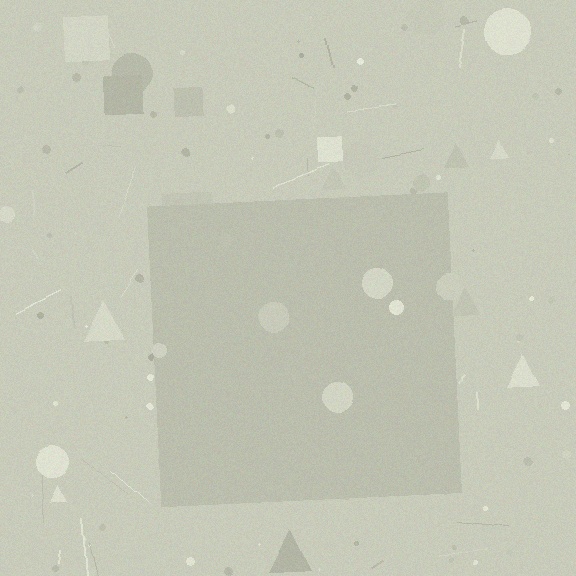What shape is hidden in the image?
A square is hidden in the image.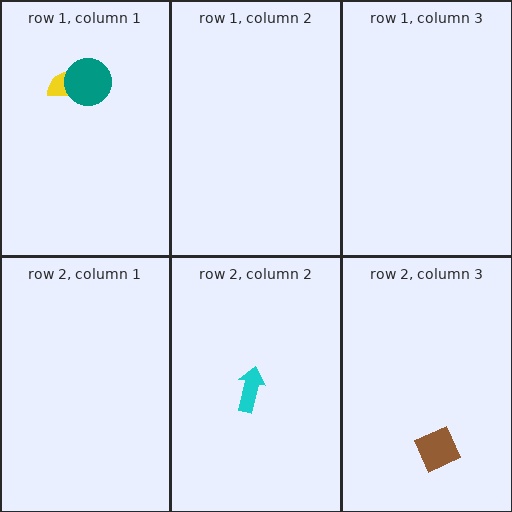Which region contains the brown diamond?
The row 2, column 3 region.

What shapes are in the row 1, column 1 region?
The yellow semicircle, the teal circle.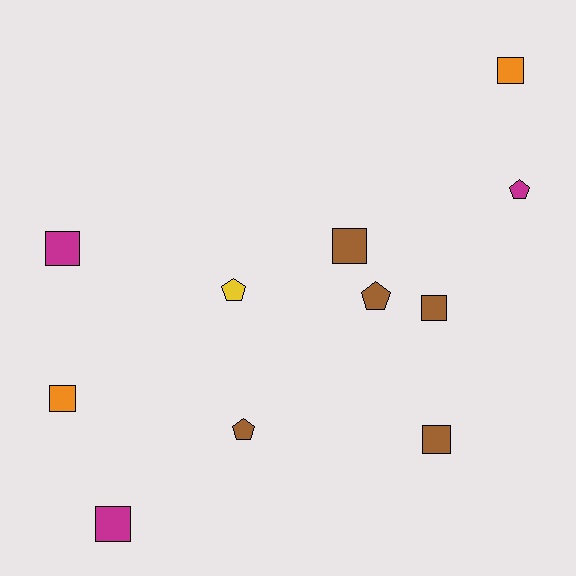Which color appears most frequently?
Brown, with 5 objects.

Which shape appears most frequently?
Square, with 7 objects.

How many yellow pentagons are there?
There is 1 yellow pentagon.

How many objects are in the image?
There are 11 objects.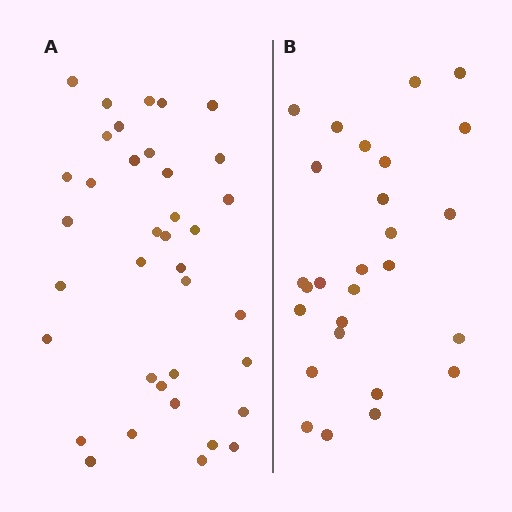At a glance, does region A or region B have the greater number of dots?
Region A (the left region) has more dots.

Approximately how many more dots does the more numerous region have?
Region A has roughly 10 or so more dots than region B.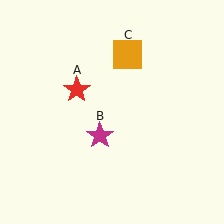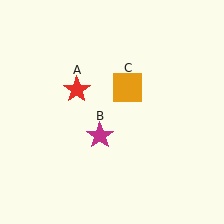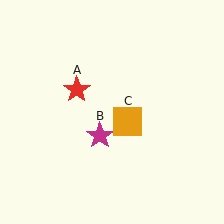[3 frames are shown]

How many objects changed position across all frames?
1 object changed position: orange square (object C).